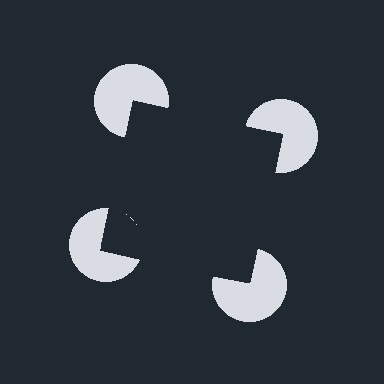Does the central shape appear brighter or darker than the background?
It typically appears slightly darker than the background, even though no actual brightness change is drawn.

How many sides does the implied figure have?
4 sides.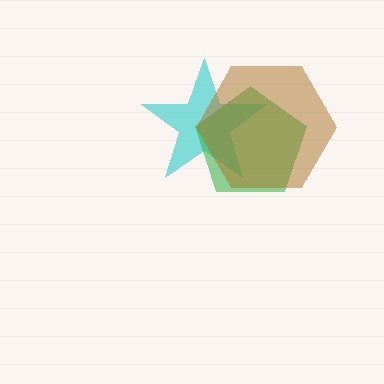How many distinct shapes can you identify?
There are 3 distinct shapes: a cyan star, a green pentagon, a brown hexagon.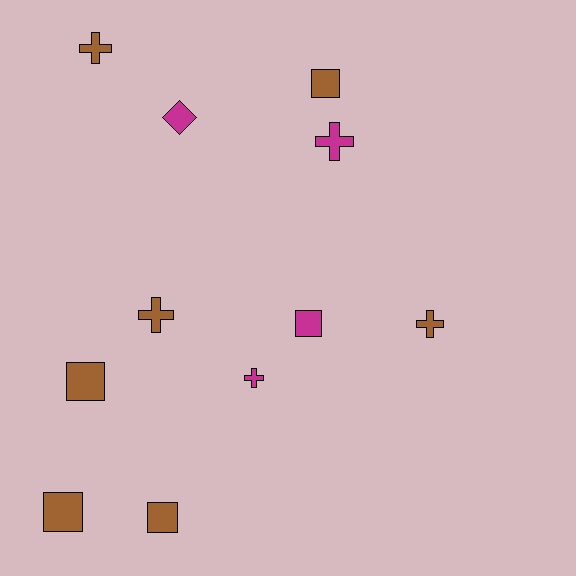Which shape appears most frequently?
Cross, with 5 objects.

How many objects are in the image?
There are 11 objects.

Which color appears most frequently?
Brown, with 7 objects.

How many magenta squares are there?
There is 1 magenta square.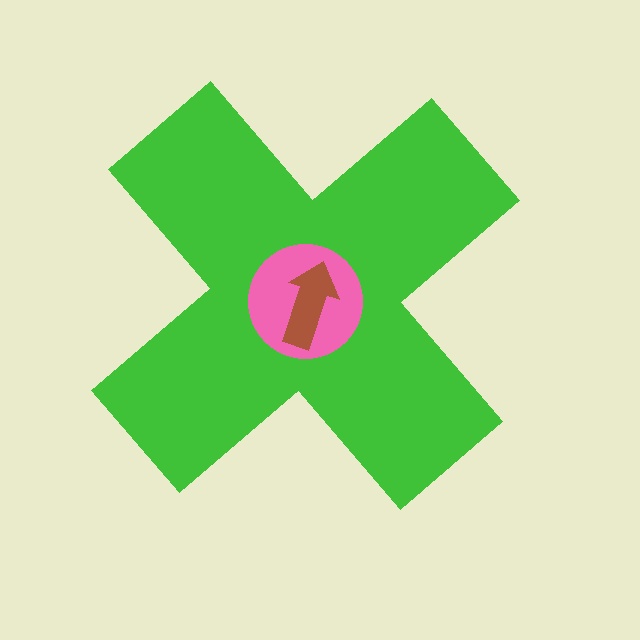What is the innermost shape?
The brown arrow.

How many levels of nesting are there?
3.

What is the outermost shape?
The green cross.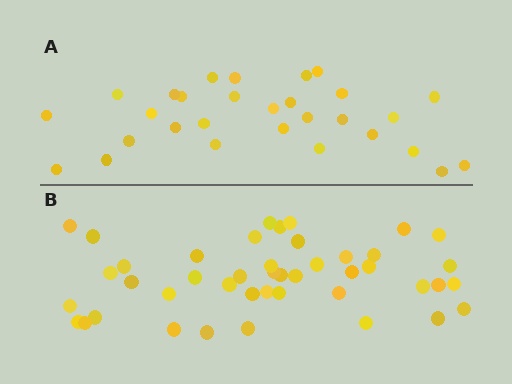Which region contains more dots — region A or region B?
Region B (the bottom region) has more dots.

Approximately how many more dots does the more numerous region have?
Region B has approximately 15 more dots than region A.